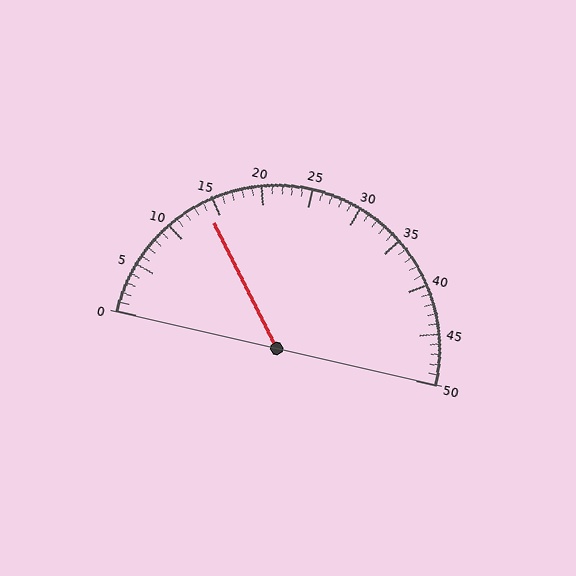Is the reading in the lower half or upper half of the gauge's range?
The reading is in the lower half of the range (0 to 50).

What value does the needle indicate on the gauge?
The needle indicates approximately 14.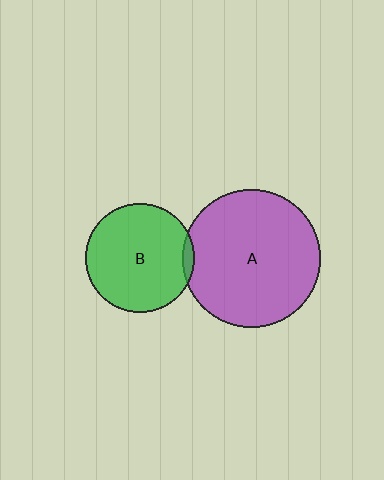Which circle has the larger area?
Circle A (purple).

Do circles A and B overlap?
Yes.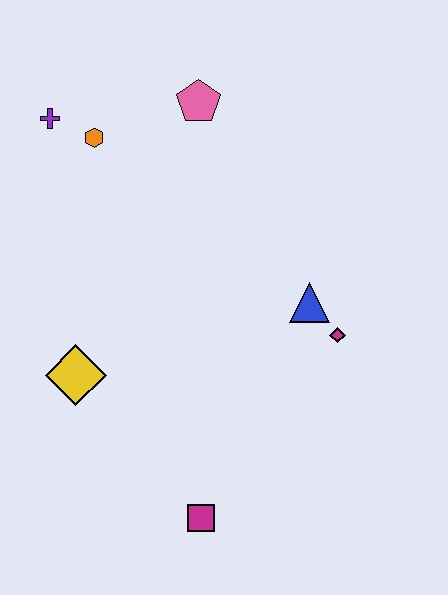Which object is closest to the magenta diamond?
The blue triangle is closest to the magenta diamond.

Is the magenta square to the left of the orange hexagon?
No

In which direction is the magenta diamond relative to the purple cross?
The magenta diamond is to the right of the purple cross.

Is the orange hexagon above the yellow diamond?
Yes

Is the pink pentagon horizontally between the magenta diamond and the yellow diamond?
Yes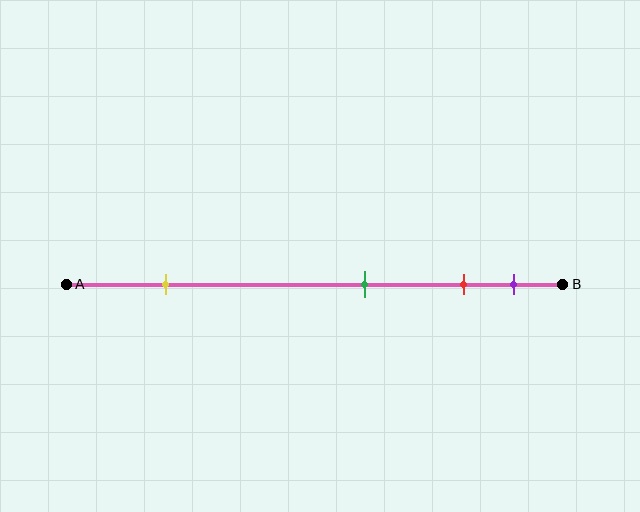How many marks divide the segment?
There are 4 marks dividing the segment.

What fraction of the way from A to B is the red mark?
The red mark is approximately 80% (0.8) of the way from A to B.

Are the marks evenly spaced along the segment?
No, the marks are not evenly spaced.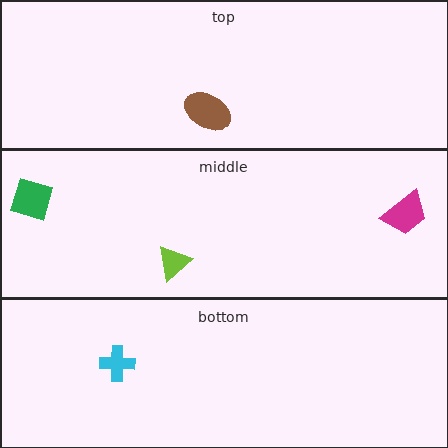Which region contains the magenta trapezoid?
The middle region.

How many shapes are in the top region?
1.